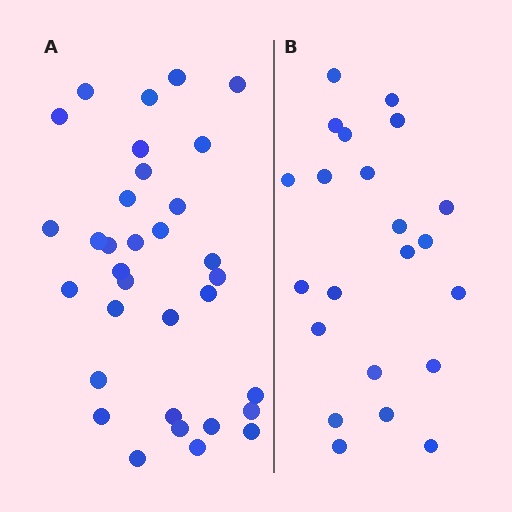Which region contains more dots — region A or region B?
Region A (the left region) has more dots.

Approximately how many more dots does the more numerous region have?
Region A has roughly 12 or so more dots than region B.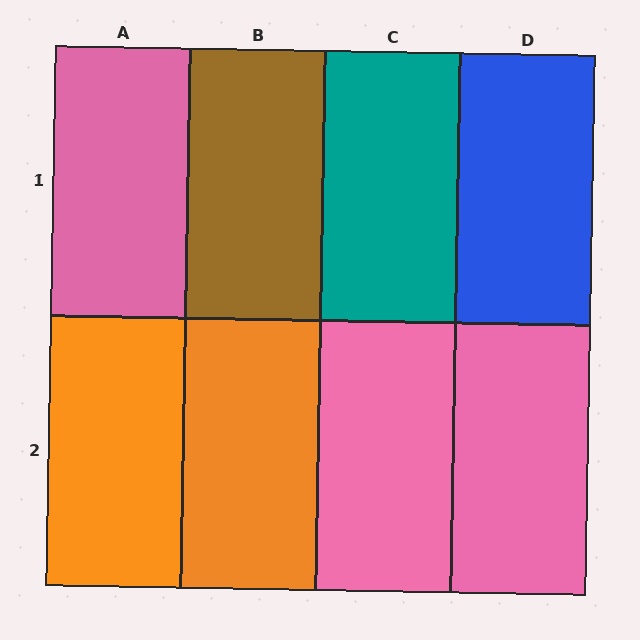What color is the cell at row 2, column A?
Orange.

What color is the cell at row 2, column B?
Orange.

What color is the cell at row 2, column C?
Pink.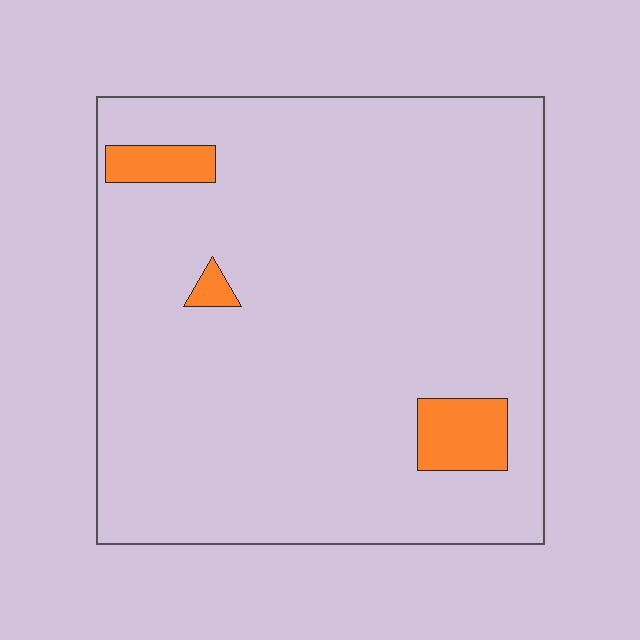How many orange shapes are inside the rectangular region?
3.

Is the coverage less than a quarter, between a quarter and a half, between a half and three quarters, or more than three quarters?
Less than a quarter.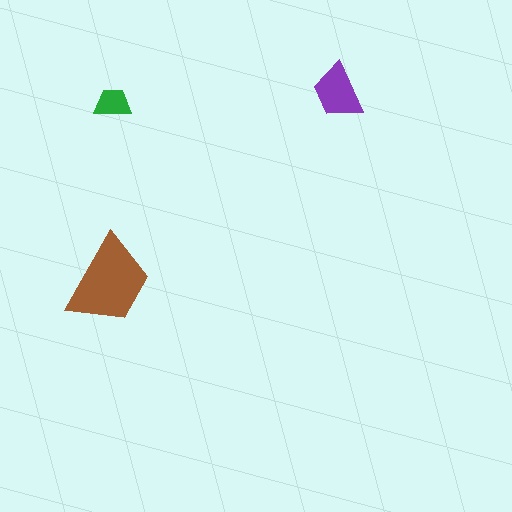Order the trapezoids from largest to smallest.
the brown one, the purple one, the green one.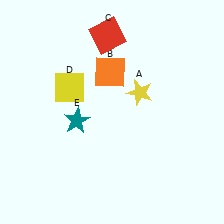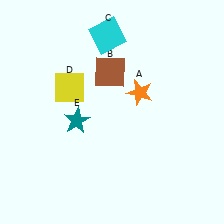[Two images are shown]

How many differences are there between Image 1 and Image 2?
There are 3 differences between the two images.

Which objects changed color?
A changed from yellow to orange. B changed from orange to brown. C changed from red to cyan.